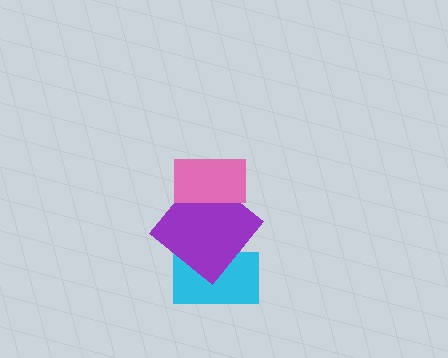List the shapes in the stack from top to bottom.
From top to bottom: the pink rectangle, the purple diamond, the cyan rectangle.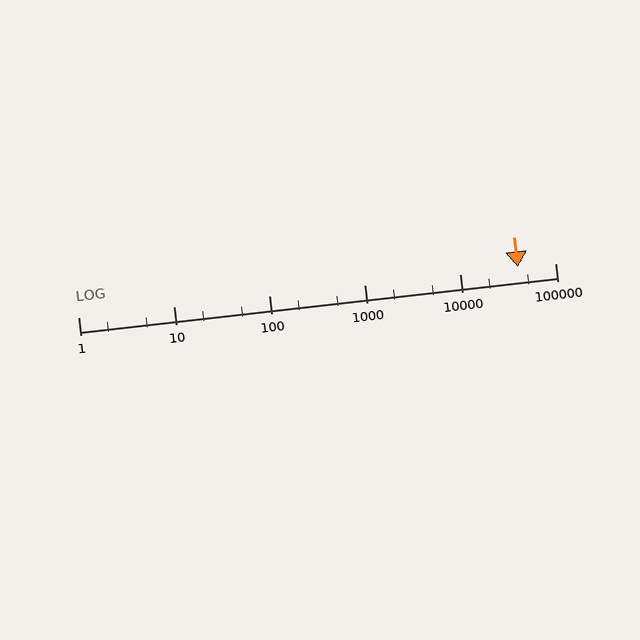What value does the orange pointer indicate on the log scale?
The pointer indicates approximately 41000.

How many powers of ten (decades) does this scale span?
The scale spans 5 decades, from 1 to 100000.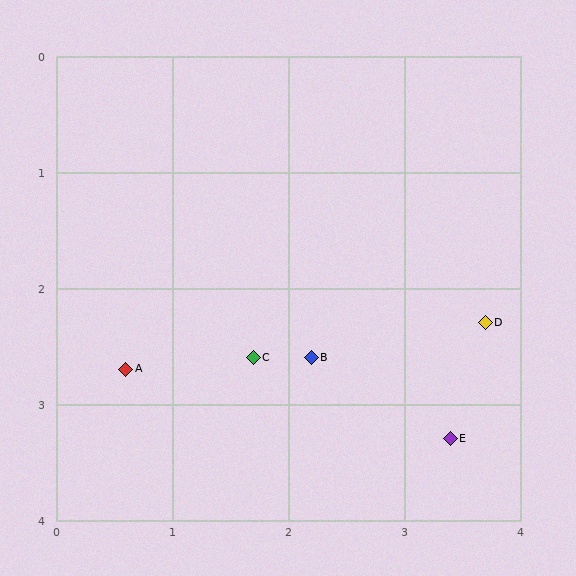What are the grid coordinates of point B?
Point B is at approximately (2.2, 2.6).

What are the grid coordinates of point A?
Point A is at approximately (0.6, 2.7).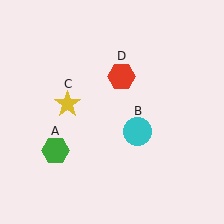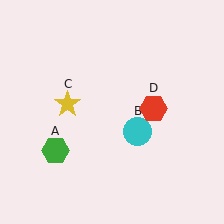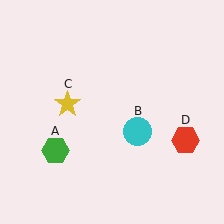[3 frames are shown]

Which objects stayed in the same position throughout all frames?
Green hexagon (object A) and cyan circle (object B) and yellow star (object C) remained stationary.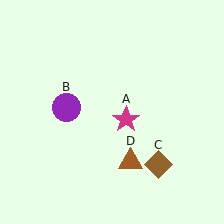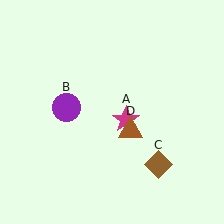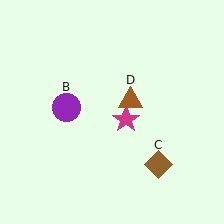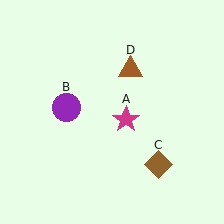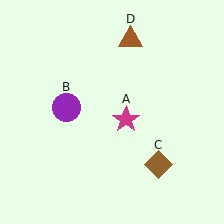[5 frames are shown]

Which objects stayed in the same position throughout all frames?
Magenta star (object A) and purple circle (object B) and brown diamond (object C) remained stationary.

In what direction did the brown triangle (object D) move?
The brown triangle (object D) moved up.